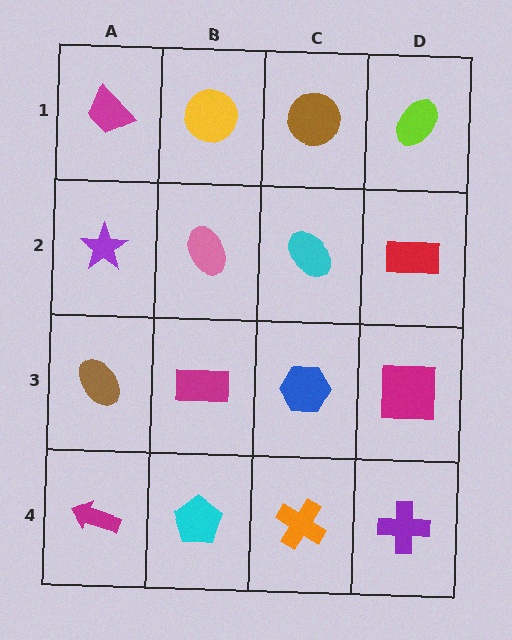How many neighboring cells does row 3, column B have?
4.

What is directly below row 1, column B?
A pink ellipse.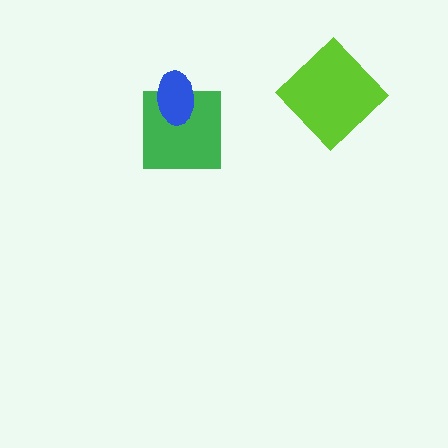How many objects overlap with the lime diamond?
0 objects overlap with the lime diamond.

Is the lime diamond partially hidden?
No, no other shape covers it.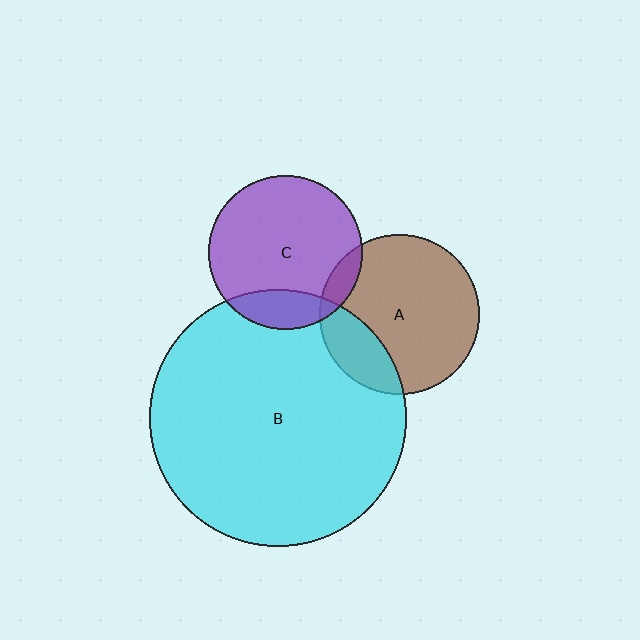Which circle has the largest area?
Circle B (cyan).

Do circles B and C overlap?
Yes.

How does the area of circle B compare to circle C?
Approximately 2.8 times.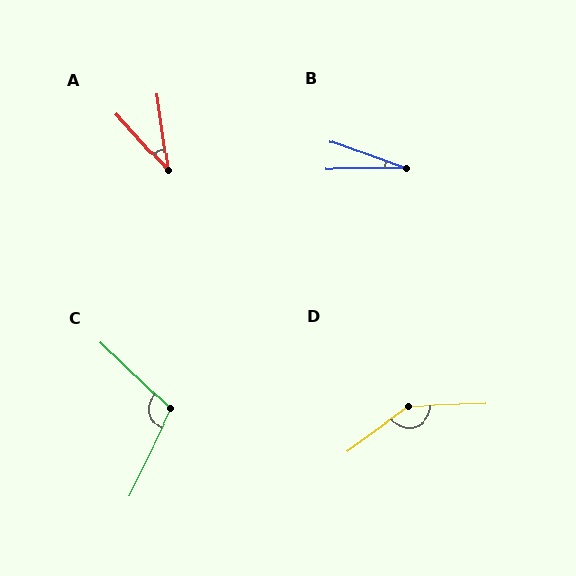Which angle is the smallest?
B, at approximately 20 degrees.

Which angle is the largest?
D, at approximately 146 degrees.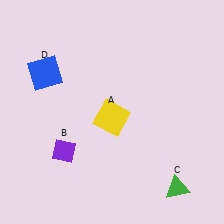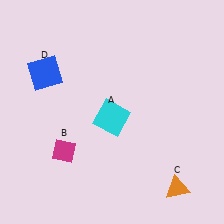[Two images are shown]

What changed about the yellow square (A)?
In Image 1, A is yellow. In Image 2, it changed to cyan.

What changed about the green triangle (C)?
In Image 1, C is green. In Image 2, it changed to orange.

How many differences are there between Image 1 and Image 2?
There are 3 differences between the two images.